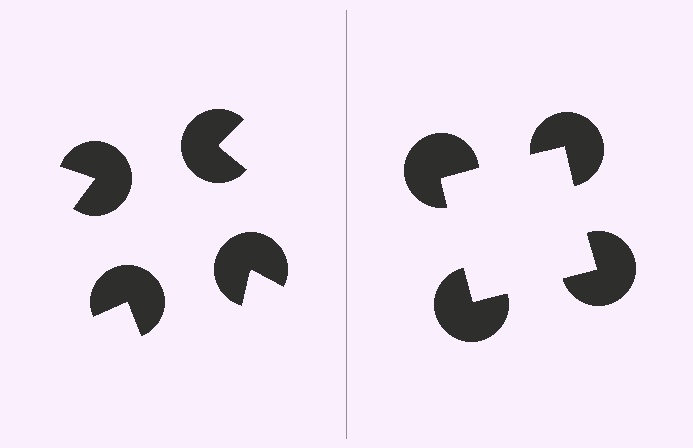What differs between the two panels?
The pac-man discs are positioned identically on both sides; only the wedge orientations differ. On the right they align to a square; on the left they are misaligned.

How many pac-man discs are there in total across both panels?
8 — 4 on each side.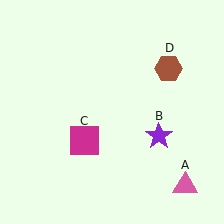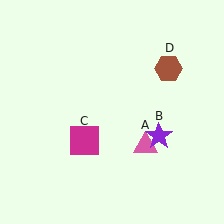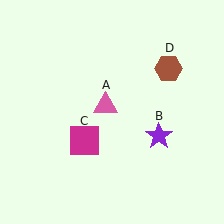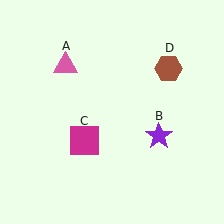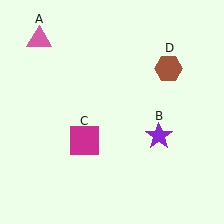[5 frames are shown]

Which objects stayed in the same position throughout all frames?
Purple star (object B) and magenta square (object C) and brown hexagon (object D) remained stationary.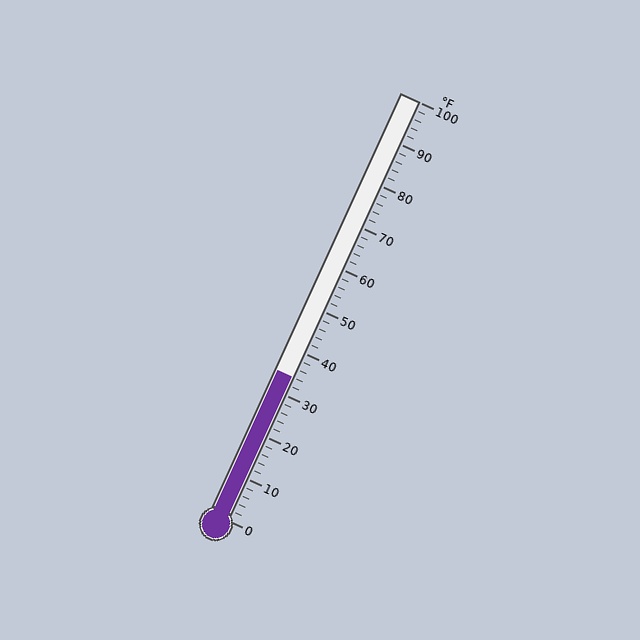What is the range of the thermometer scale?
The thermometer scale ranges from 0°F to 100°F.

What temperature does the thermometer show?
The thermometer shows approximately 34°F.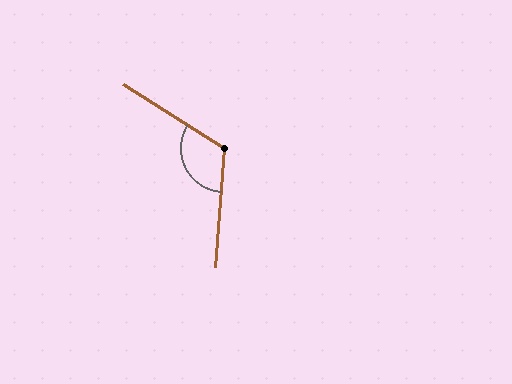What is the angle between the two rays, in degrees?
Approximately 118 degrees.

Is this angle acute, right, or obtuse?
It is obtuse.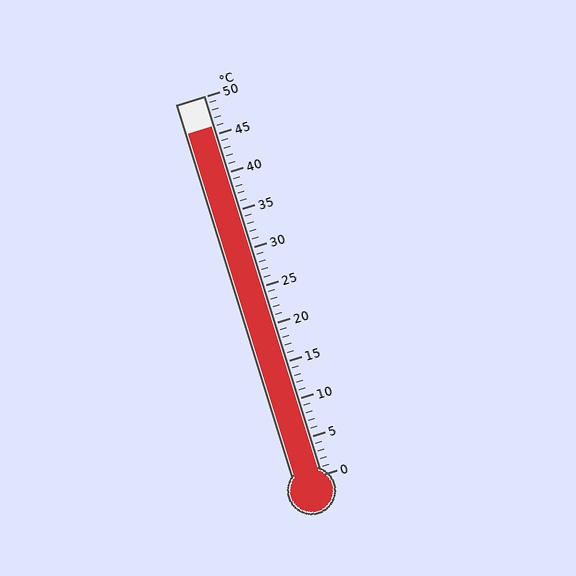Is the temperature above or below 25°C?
The temperature is above 25°C.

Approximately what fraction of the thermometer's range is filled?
The thermometer is filled to approximately 90% of its range.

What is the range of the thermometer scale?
The thermometer scale ranges from 0°C to 50°C.